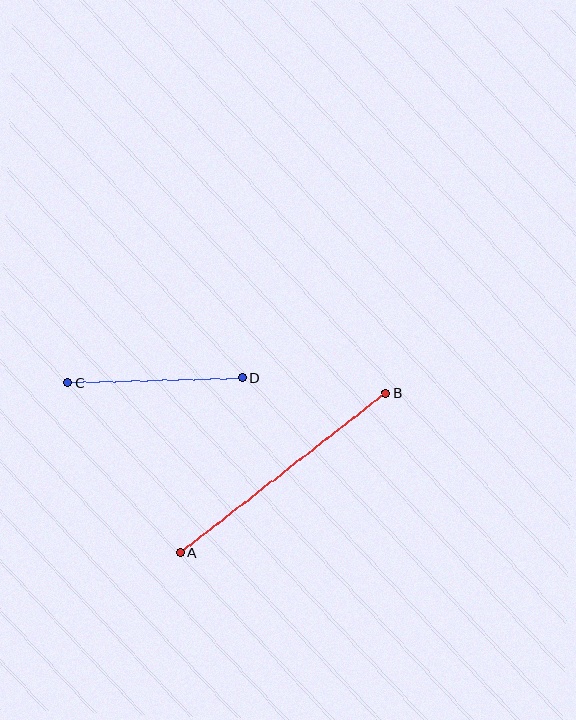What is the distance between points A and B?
The distance is approximately 260 pixels.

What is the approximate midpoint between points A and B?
The midpoint is at approximately (283, 473) pixels.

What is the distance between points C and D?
The distance is approximately 175 pixels.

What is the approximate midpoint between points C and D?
The midpoint is at approximately (155, 380) pixels.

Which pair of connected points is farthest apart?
Points A and B are farthest apart.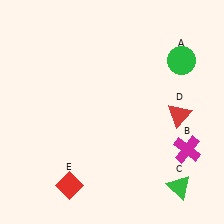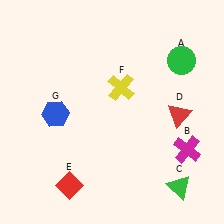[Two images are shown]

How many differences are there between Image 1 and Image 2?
There are 2 differences between the two images.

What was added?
A yellow cross (F), a blue hexagon (G) were added in Image 2.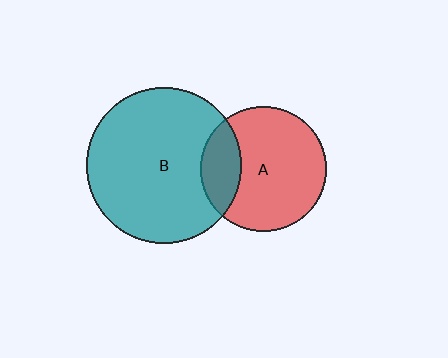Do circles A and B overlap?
Yes.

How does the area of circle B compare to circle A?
Approximately 1.5 times.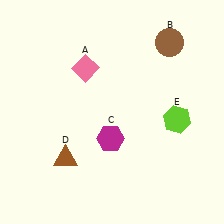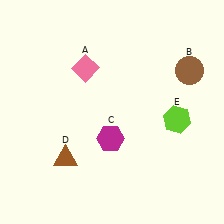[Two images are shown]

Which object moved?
The brown circle (B) moved down.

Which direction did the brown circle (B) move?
The brown circle (B) moved down.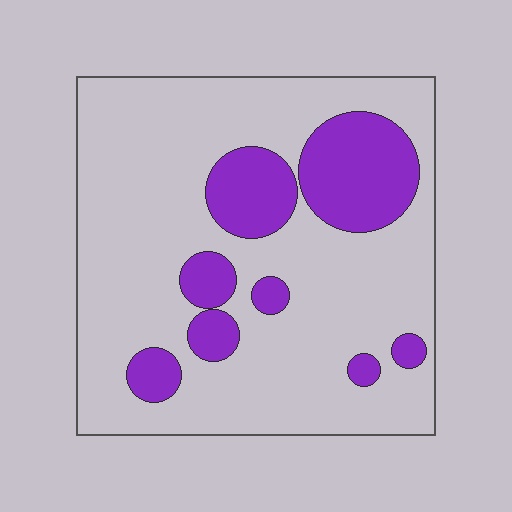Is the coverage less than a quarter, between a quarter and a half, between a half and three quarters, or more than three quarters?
Less than a quarter.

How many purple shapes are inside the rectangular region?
8.